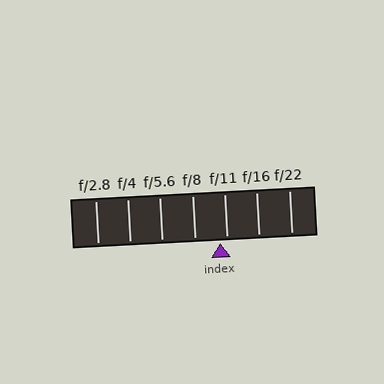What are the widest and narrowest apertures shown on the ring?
The widest aperture shown is f/2.8 and the narrowest is f/22.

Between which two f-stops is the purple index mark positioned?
The index mark is between f/8 and f/11.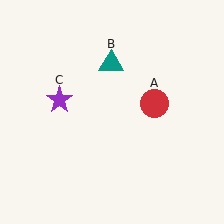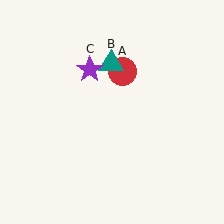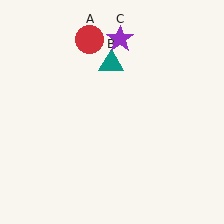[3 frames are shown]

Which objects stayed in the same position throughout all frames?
Teal triangle (object B) remained stationary.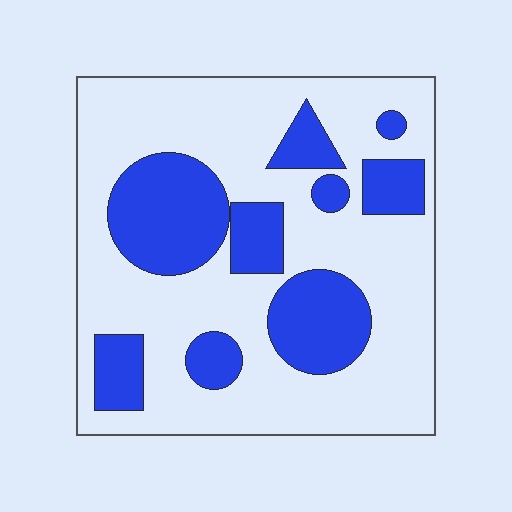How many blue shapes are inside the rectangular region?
9.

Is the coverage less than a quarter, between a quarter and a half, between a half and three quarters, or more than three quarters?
Between a quarter and a half.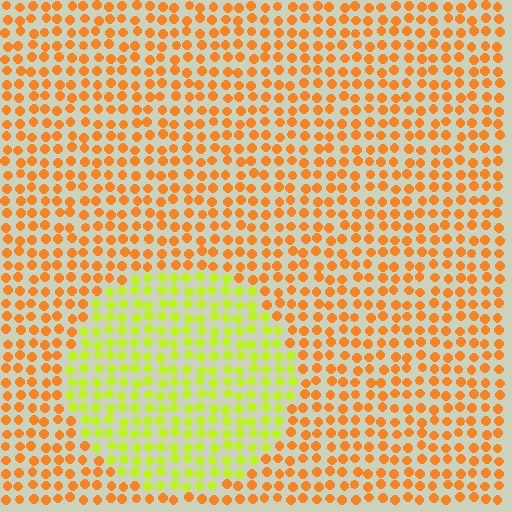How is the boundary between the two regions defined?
The boundary is defined purely by a slight shift in hue (about 49 degrees). Spacing, size, and orientation are identical on both sides.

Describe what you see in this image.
The image is filled with small orange elements in a uniform arrangement. A circle-shaped region is visible where the elements are tinted to a slightly different hue, forming a subtle color boundary.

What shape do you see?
I see a circle.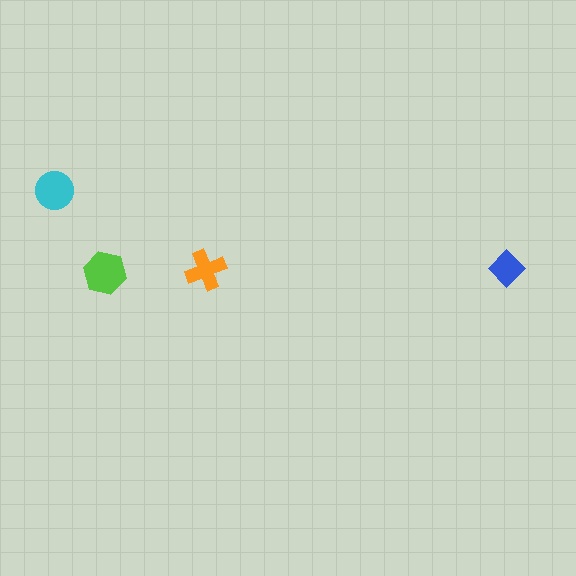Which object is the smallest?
The blue diamond.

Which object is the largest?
The lime hexagon.